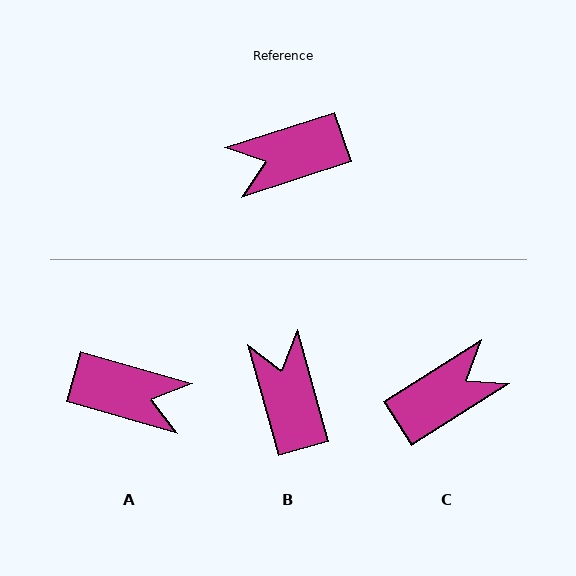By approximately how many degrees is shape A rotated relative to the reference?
Approximately 146 degrees counter-clockwise.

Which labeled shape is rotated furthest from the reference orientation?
C, about 166 degrees away.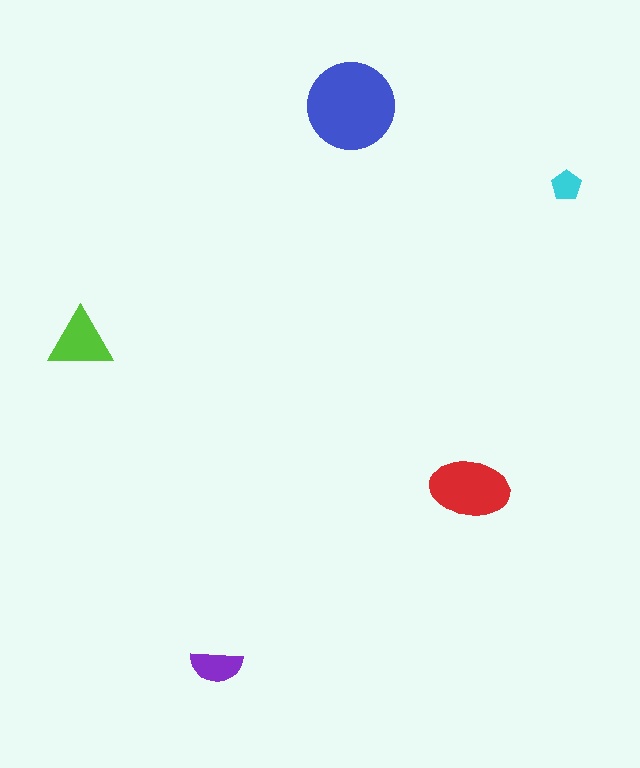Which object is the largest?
The blue circle.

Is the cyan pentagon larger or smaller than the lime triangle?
Smaller.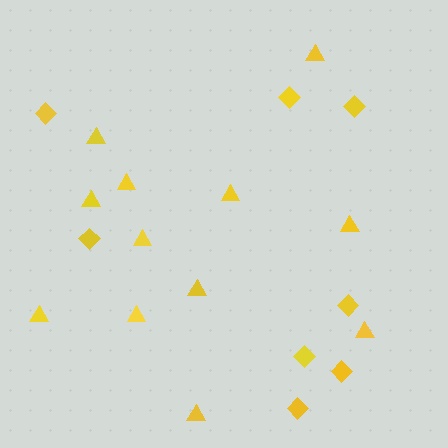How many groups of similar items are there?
There are 2 groups: one group of diamonds (8) and one group of triangles (12).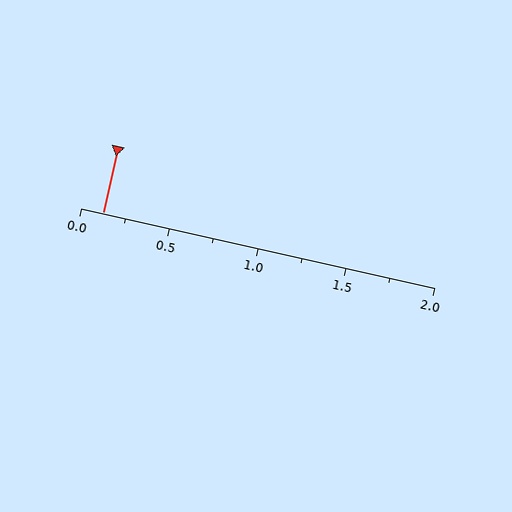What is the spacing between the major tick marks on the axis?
The major ticks are spaced 0.5 apart.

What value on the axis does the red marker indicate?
The marker indicates approximately 0.12.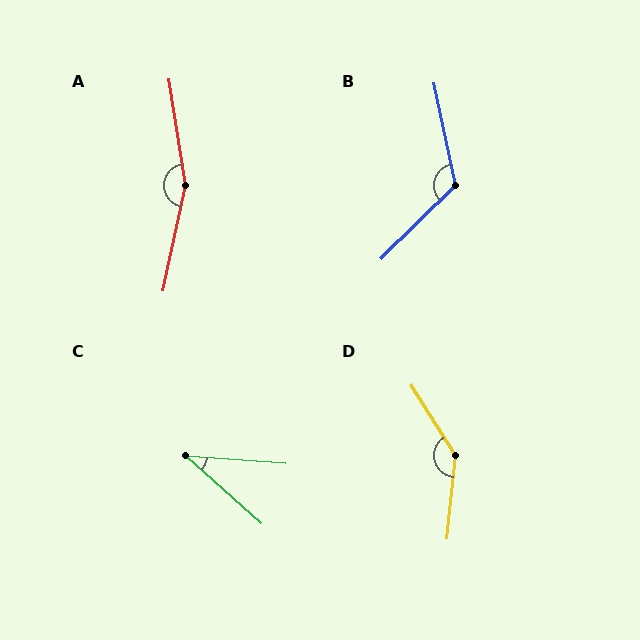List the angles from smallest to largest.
C (38°), B (123°), D (142°), A (159°).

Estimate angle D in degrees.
Approximately 142 degrees.